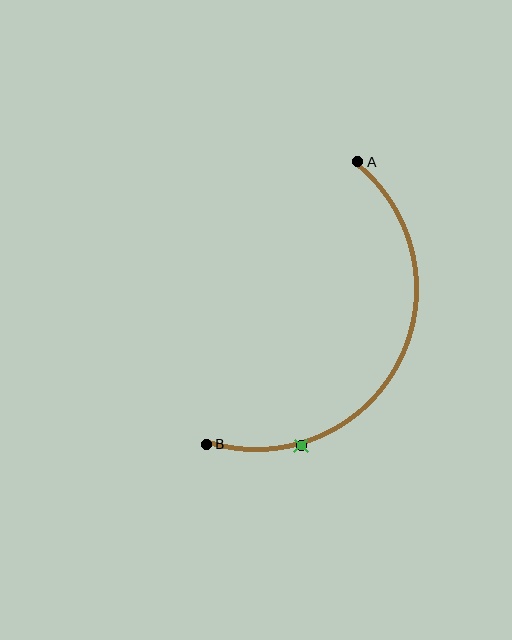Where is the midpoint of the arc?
The arc midpoint is the point on the curve farthest from the straight line joining A and B. It sits to the right of that line.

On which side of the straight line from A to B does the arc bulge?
The arc bulges to the right of the straight line connecting A and B.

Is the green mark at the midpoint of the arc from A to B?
No. The green mark lies on the arc but is closer to endpoint B. The arc midpoint would be at the point on the curve equidistant along the arc from both A and B.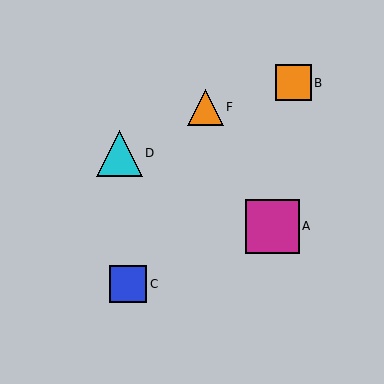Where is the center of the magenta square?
The center of the magenta square is at (272, 226).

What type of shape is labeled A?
Shape A is a magenta square.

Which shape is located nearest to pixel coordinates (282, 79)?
The orange square (labeled B) at (293, 83) is nearest to that location.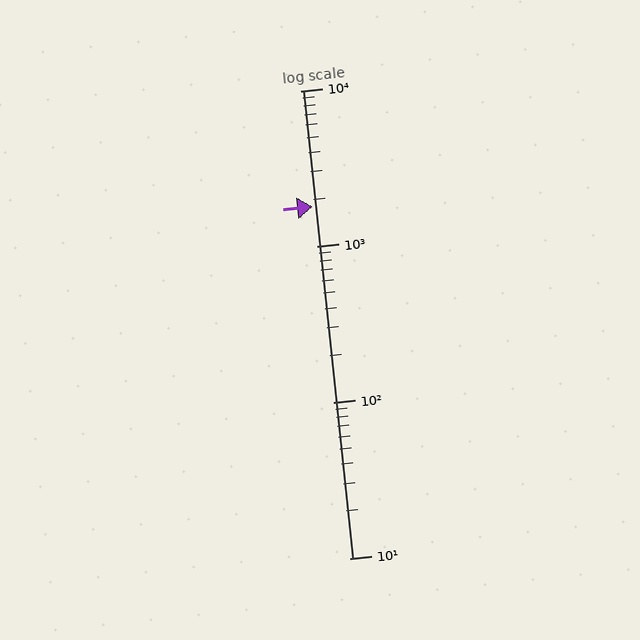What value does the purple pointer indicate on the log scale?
The pointer indicates approximately 1800.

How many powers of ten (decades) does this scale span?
The scale spans 3 decades, from 10 to 10000.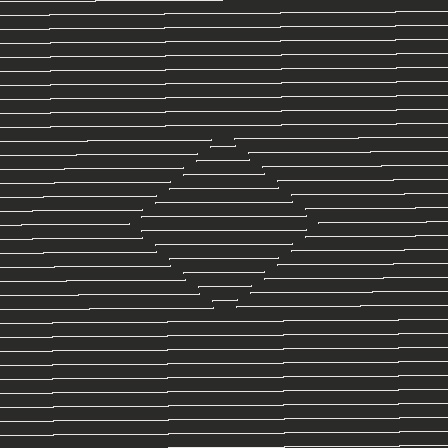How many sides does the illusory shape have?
4 sides — the line-ends trace a square.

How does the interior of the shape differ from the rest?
The interior of the shape contains the same grating, shifted by half a period — the contour is defined by the phase discontinuity where line-ends from the inner and outer gratings abut.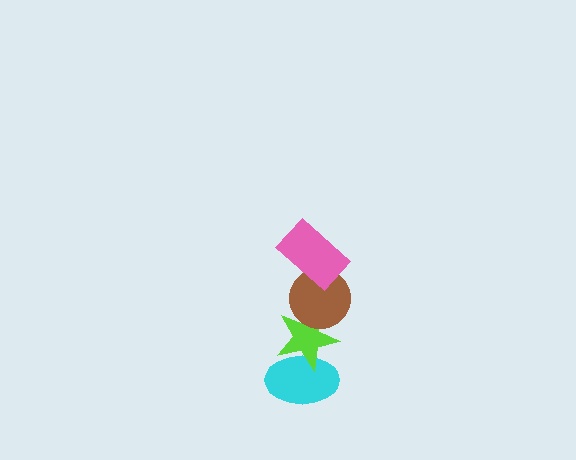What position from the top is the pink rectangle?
The pink rectangle is 1st from the top.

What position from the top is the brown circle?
The brown circle is 2nd from the top.